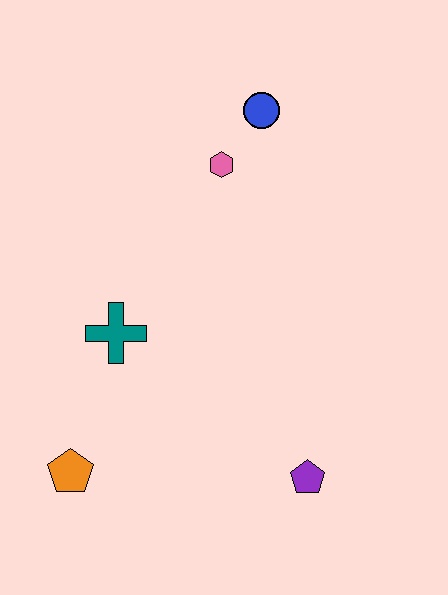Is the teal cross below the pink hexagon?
Yes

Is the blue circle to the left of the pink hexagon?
No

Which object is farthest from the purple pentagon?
The blue circle is farthest from the purple pentagon.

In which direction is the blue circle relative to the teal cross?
The blue circle is above the teal cross.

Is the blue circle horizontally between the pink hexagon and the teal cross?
No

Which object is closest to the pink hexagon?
The blue circle is closest to the pink hexagon.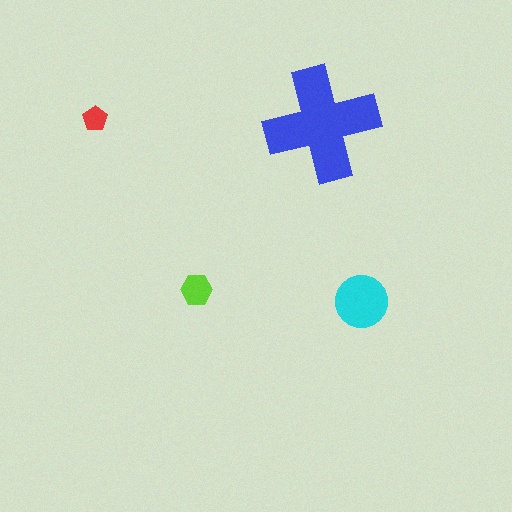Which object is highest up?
The red pentagon is topmost.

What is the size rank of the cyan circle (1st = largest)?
2nd.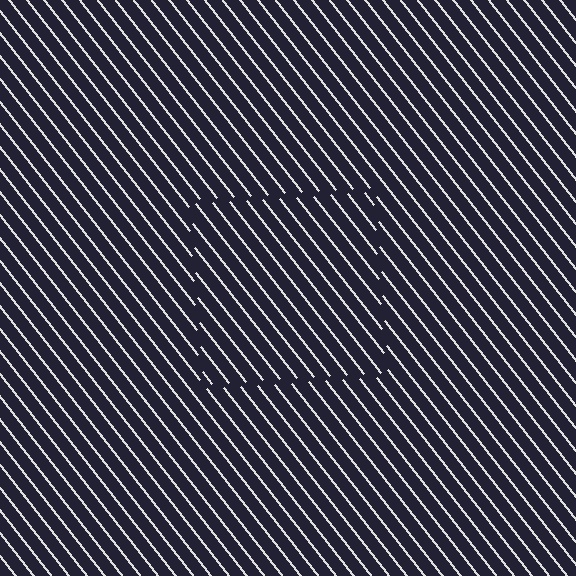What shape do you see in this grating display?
An illusory square. The interior of the shape contains the same grating, shifted by half a period — the contour is defined by the phase discontinuity where line-ends from the inner and outer gratings abut.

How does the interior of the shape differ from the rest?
The interior of the shape contains the same grating, shifted by half a period — the contour is defined by the phase discontinuity where line-ends from the inner and outer gratings abut.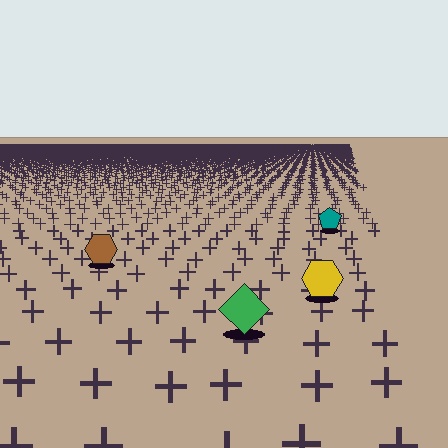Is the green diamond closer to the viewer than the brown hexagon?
Yes. The green diamond is closer — you can tell from the texture gradient: the ground texture is coarser near it.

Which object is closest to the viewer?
The green diamond is closest. The texture marks near it are larger and more spread out.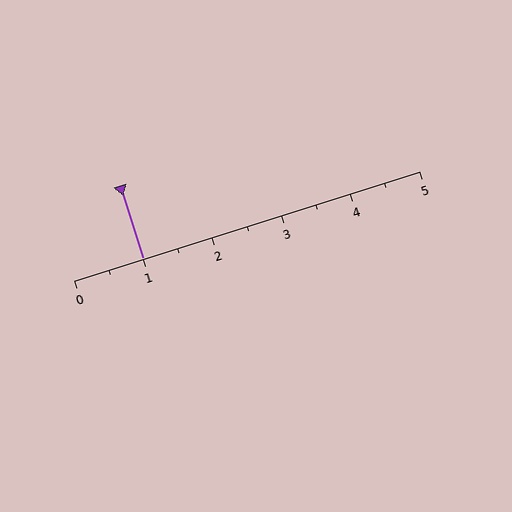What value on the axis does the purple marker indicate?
The marker indicates approximately 1.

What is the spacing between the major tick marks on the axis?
The major ticks are spaced 1 apart.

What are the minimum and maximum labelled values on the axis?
The axis runs from 0 to 5.